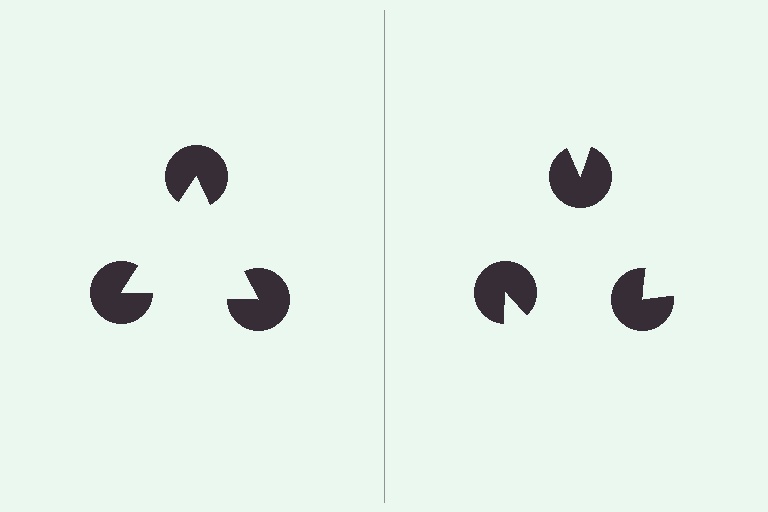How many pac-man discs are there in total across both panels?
6 — 3 on each side.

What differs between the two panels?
The pac-man discs are positioned identically on both sides; only the wedge orientations differ. On the left they align to a triangle; on the right they are misaligned.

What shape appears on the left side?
An illusory triangle.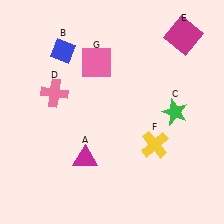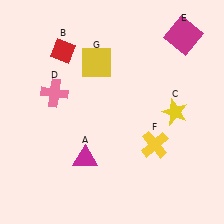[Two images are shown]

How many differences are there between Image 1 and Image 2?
There are 3 differences between the two images.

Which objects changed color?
B changed from blue to red. C changed from green to yellow. G changed from pink to yellow.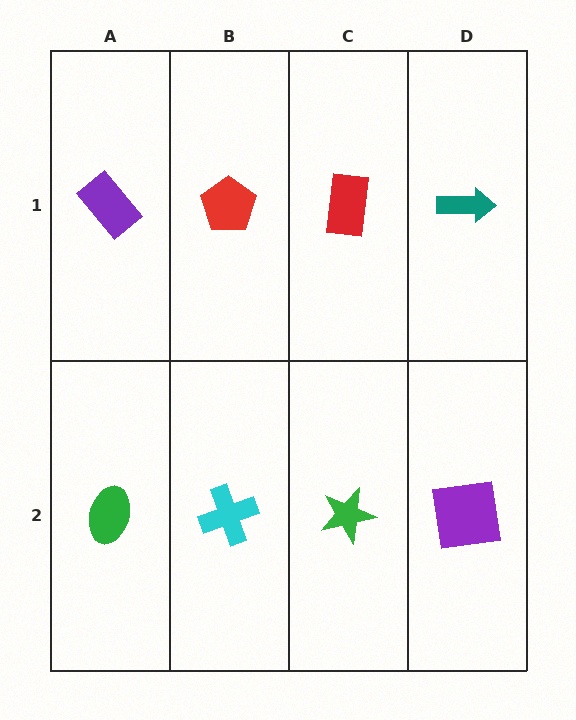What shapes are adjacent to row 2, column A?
A purple rectangle (row 1, column A), a cyan cross (row 2, column B).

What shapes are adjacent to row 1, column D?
A purple square (row 2, column D), a red rectangle (row 1, column C).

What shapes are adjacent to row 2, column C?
A red rectangle (row 1, column C), a cyan cross (row 2, column B), a purple square (row 2, column D).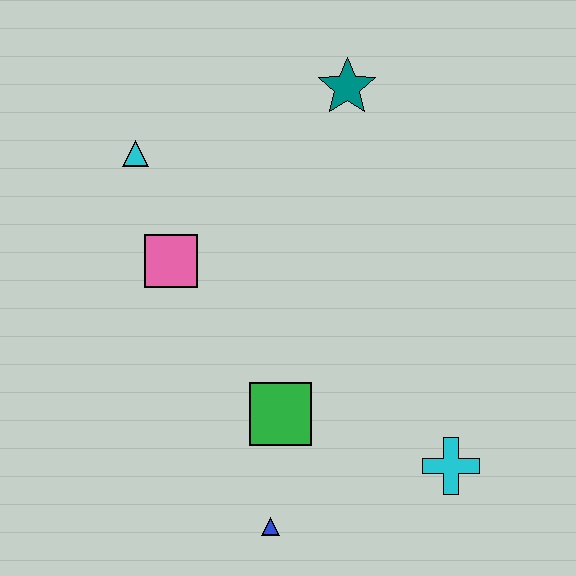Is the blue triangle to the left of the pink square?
No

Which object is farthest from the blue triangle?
The teal star is farthest from the blue triangle.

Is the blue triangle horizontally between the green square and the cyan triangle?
Yes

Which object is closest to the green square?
The blue triangle is closest to the green square.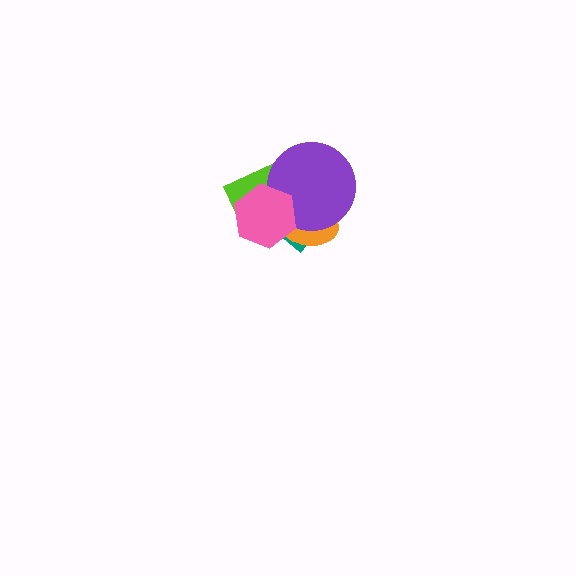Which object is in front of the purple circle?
The pink hexagon is in front of the purple circle.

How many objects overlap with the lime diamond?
4 objects overlap with the lime diamond.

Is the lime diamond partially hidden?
Yes, it is partially covered by another shape.